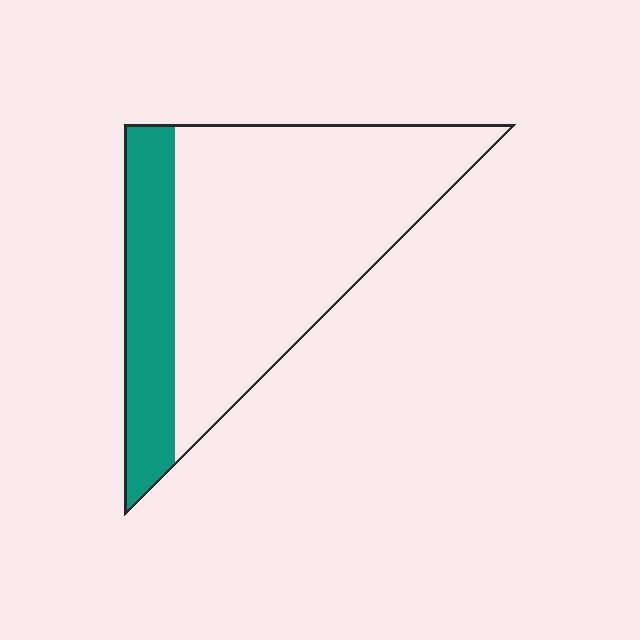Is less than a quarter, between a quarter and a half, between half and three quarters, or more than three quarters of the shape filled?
Less than a quarter.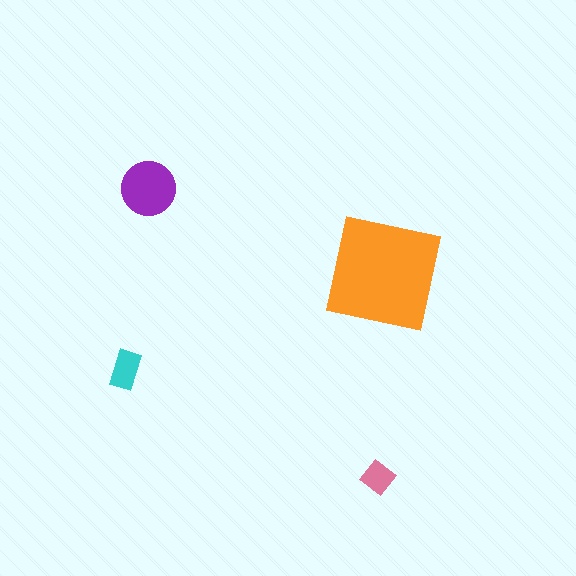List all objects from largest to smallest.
The orange square, the purple circle, the cyan rectangle, the pink diamond.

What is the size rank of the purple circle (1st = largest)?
2nd.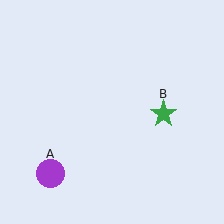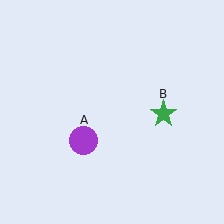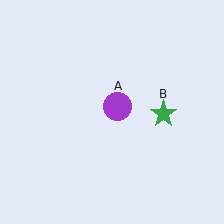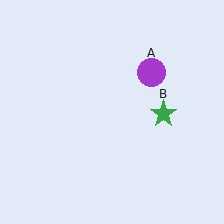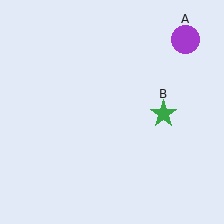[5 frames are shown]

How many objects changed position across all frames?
1 object changed position: purple circle (object A).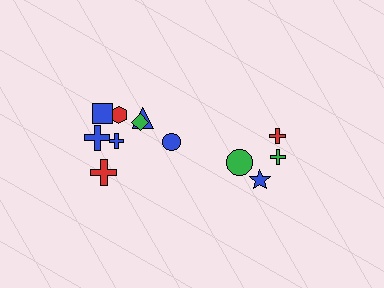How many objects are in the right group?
There are 4 objects.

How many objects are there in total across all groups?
There are 12 objects.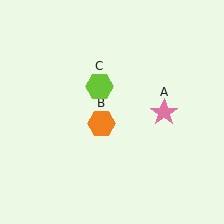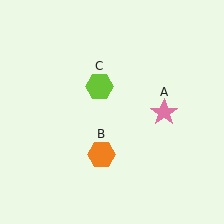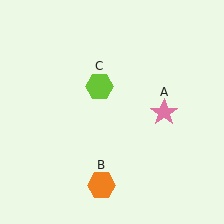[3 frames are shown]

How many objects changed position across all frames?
1 object changed position: orange hexagon (object B).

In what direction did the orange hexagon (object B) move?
The orange hexagon (object B) moved down.